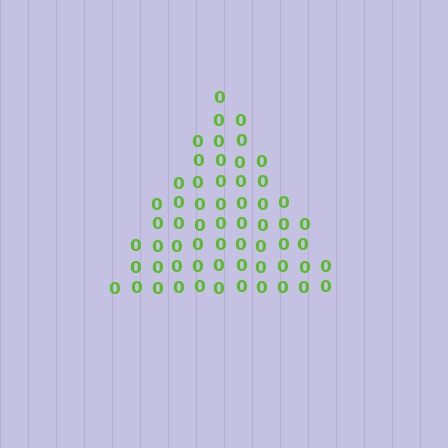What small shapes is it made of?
It is made of small digit 0's.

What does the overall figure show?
The overall figure shows a triangle.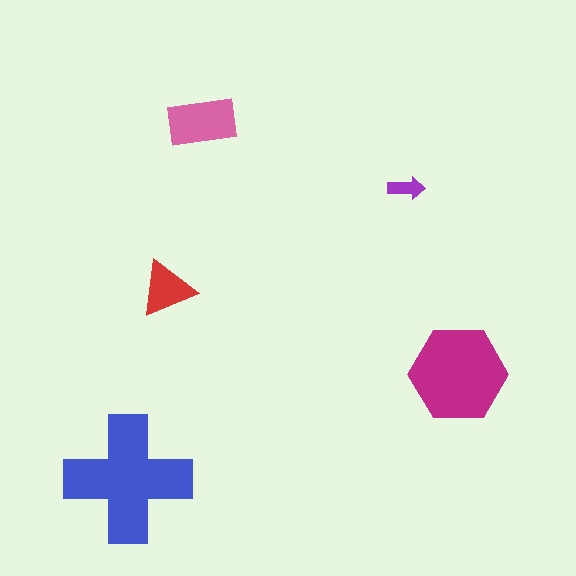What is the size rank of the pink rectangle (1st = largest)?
3rd.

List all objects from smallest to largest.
The purple arrow, the red triangle, the pink rectangle, the magenta hexagon, the blue cross.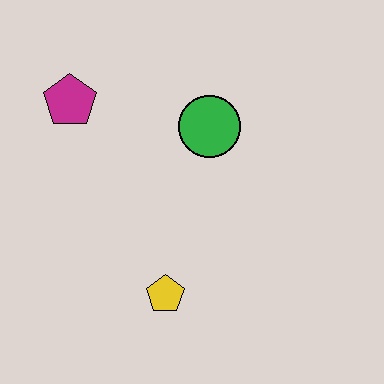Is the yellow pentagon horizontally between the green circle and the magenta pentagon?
Yes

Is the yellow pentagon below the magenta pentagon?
Yes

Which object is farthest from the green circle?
The yellow pentagon is farthest from the green circle.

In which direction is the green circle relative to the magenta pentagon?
The green circle is to the right of the magenta pentagon.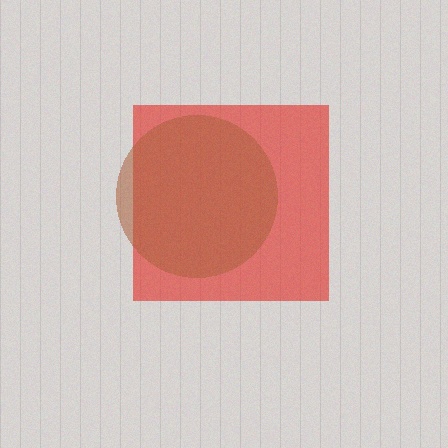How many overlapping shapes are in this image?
There are 2 overlapping shapes in the image.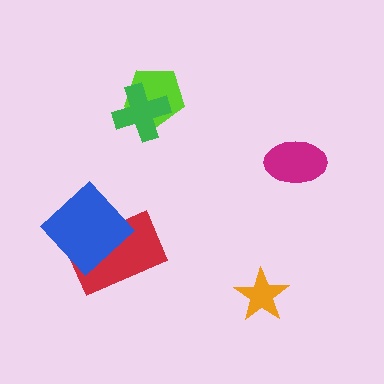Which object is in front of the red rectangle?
The blue diamond is in front of the red rectangle.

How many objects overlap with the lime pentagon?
1 object overlaps with the lime pentagon.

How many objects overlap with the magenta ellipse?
0 objects overlap with the magenta ellipse.